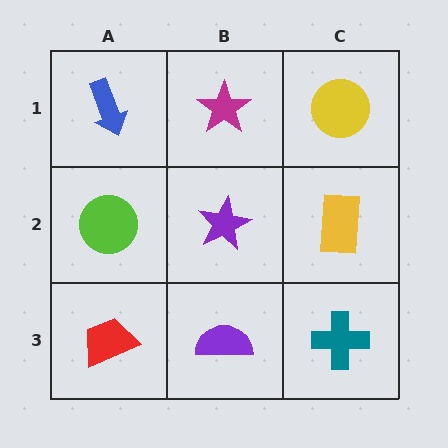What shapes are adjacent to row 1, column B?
A purple star (row 2, column B), a blue arrow (row 1, column A), a yellow circle (row 1, column C).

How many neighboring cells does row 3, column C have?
2.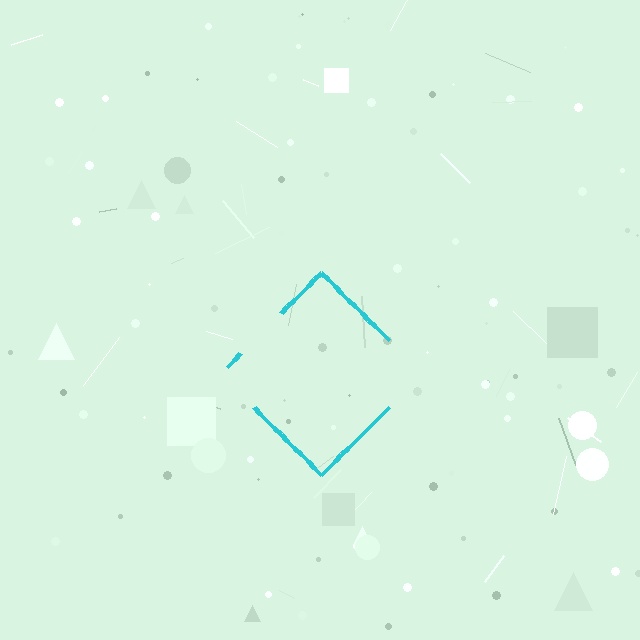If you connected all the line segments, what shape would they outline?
They would outline a diamond.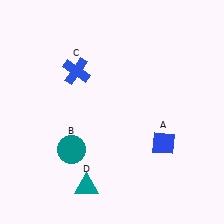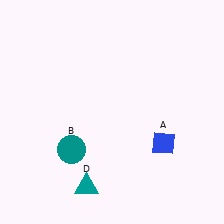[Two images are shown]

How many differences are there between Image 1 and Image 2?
There is 1 difference between the two images.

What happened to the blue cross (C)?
The blue cross (C) was removed in Image 2. It was in the top-left area of Image 1.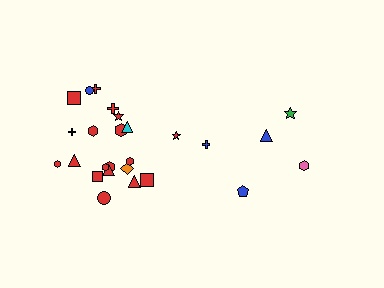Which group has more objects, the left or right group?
The left group.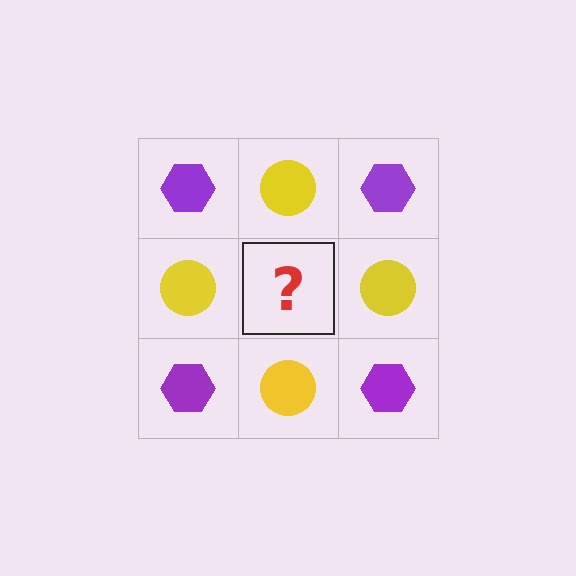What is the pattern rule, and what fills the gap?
The rule is that it alternates purple hexagon and yellow circle in a checkerboard pattern. The gap should be filled with a purple hexagon.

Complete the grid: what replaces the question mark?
The question mark should be replaced with a purple hexagon.